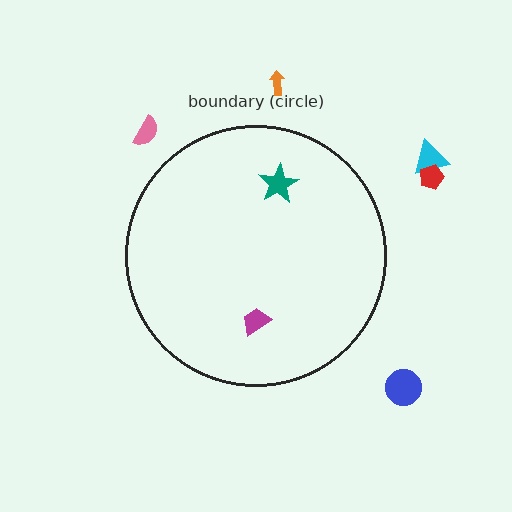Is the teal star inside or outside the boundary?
Inside.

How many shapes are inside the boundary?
2 inside, 5 outside.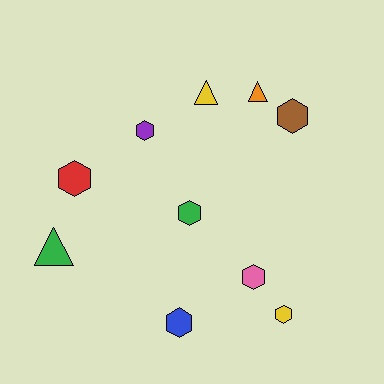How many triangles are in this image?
There are 3 triangles.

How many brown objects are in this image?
There is 1 brown object.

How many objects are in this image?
There are 10 objects.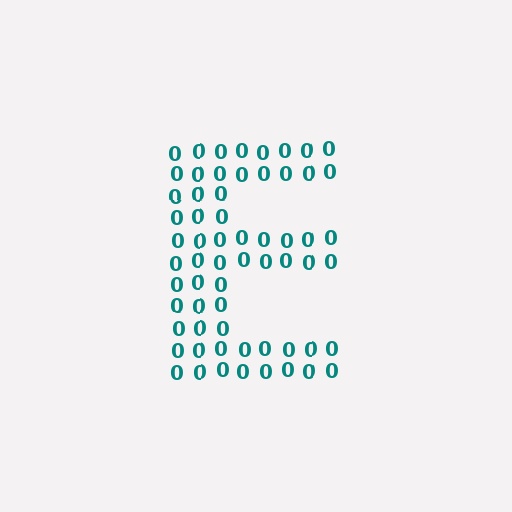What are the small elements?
The small elements are digit 0's.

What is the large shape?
The large shape is the letter E.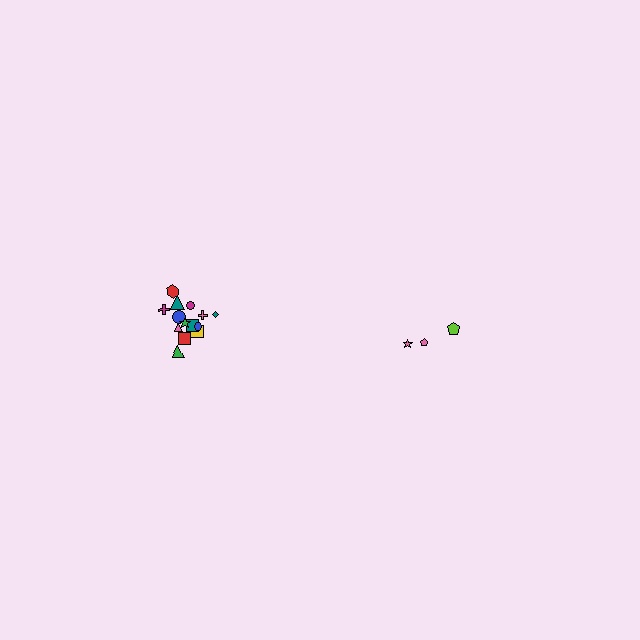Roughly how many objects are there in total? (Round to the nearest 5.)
Roughly 20 objects in total.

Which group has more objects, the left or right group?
The left group.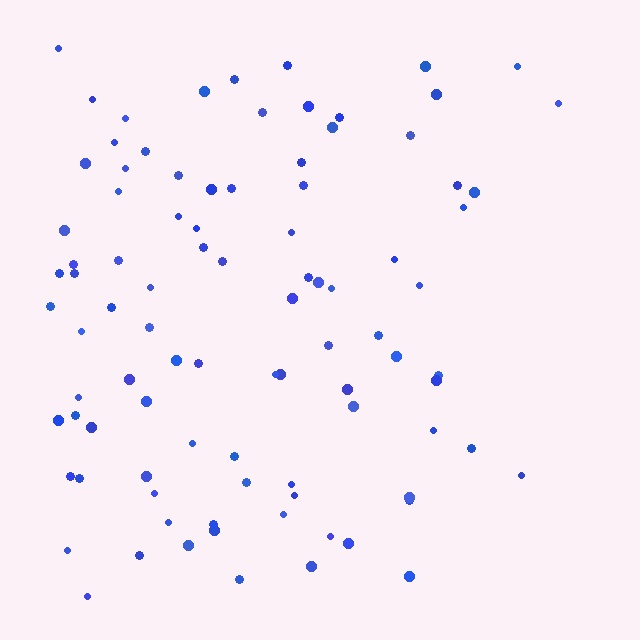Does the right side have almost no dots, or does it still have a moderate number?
Still a moderate number, just noticeably fewer than the left.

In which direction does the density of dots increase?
From right to left, with the left side densest.